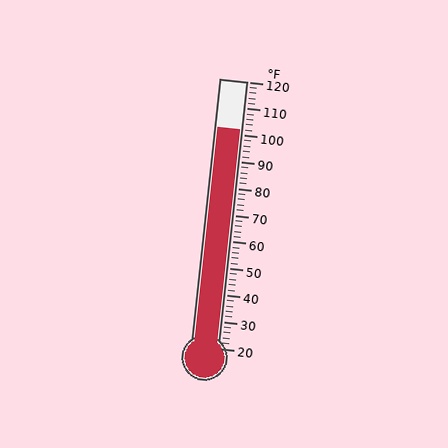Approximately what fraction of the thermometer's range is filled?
The thermometer is filled to approximately 80% of its range.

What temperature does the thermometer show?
The thermometer shows approximately 102°F.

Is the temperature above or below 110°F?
The temperature is below 110°F.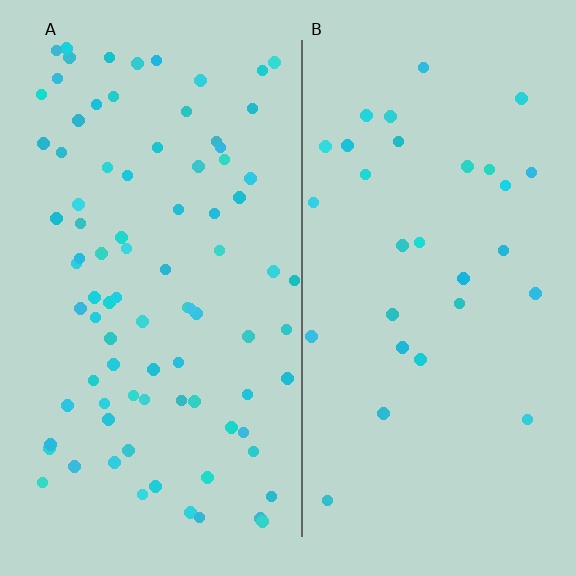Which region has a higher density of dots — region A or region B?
A (the left).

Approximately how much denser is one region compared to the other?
Approximately 2.9× — region A over region B.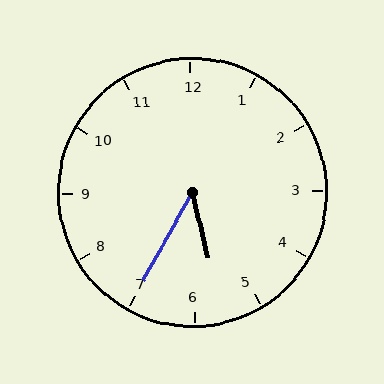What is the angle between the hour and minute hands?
Approximately 42 degrees.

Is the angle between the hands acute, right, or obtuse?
It is acute.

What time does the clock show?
5:35.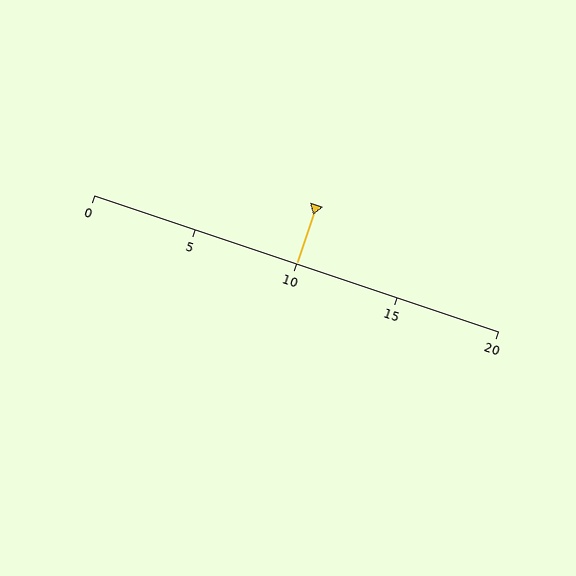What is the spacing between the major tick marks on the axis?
The major ticks are spaced 5 apart.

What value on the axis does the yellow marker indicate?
The marker indicates approximately 10.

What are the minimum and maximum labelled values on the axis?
The axis runs from 0 to 20.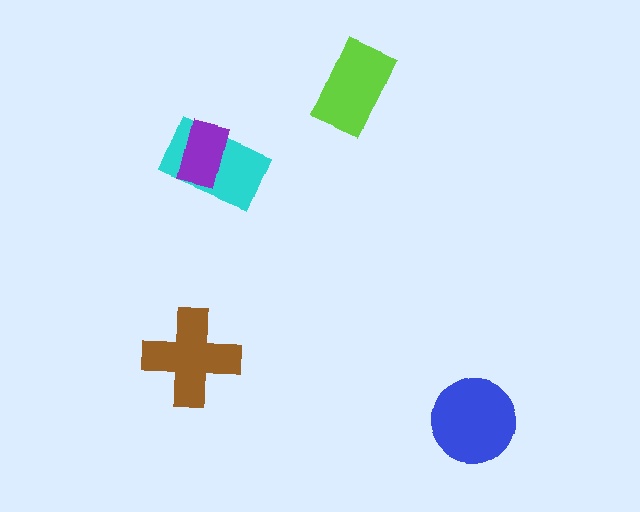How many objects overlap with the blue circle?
0 objects overlap with the blue circle.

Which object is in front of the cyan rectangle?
The purple rectangle is in front of the cyan rectangle.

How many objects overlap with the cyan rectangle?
1 object overlaps with the cyan rectangle.